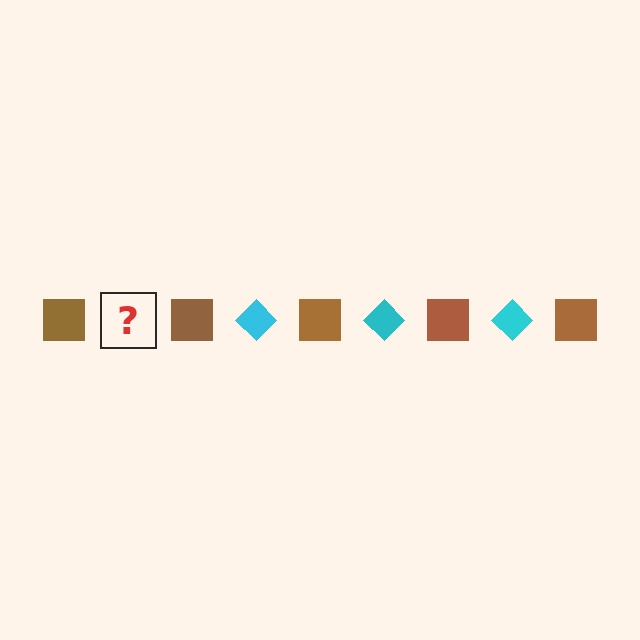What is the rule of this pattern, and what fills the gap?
The rule is that the pattern alternates between brown square and cyan diamond. The gap should be filled with a cyan diamond.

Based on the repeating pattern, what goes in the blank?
The blank should be a cyan diamond.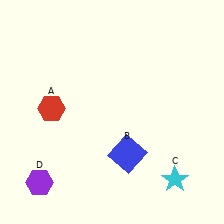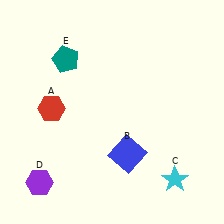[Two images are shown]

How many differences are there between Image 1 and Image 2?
There is 1 difference between the two images.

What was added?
A teal pentagon (E) was added in Image 2.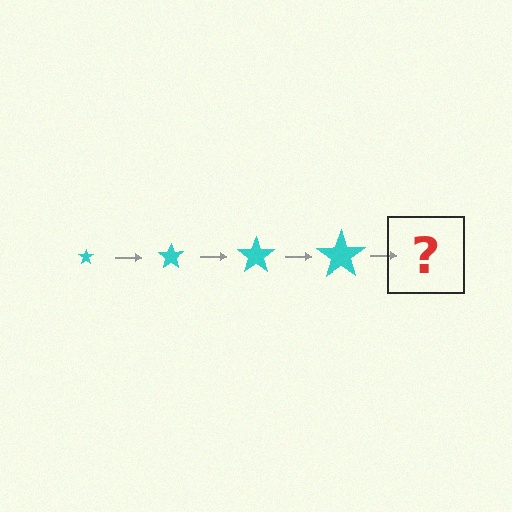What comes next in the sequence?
The next element should be a cyan star, larger than the previous one.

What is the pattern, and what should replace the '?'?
The pattern is that the star gets progressively larger each step. The '?' should be a cyan star, larger than the previous one.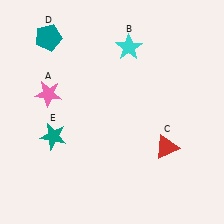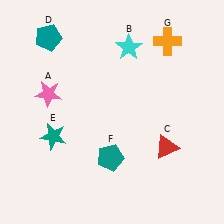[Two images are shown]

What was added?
A teal pentagon (F), an orange cross (G) were added in Image 2.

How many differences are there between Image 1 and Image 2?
There are 2 differences between the two images.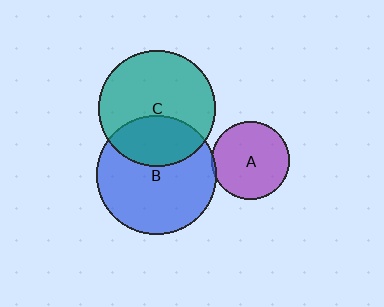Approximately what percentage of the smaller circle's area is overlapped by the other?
Approximately 5%.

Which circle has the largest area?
Circle B (blue).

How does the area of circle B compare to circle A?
Approximately 2.3 times.